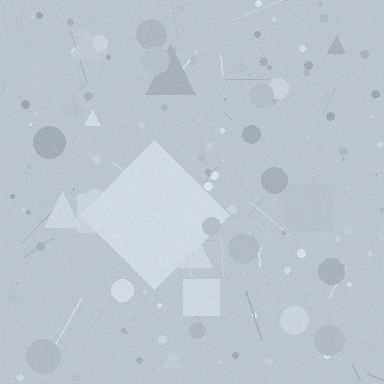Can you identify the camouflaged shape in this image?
The camouflaged shape is a diamond.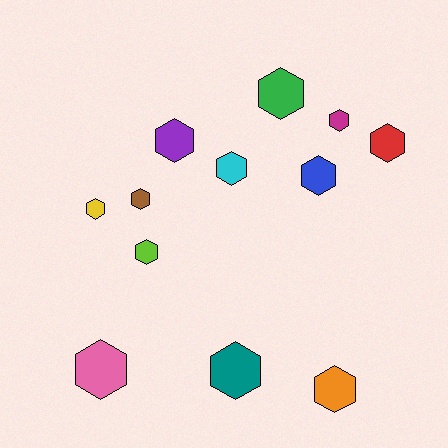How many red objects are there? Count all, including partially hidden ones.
There is 1 red object.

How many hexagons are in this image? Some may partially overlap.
There are 12 hexagons.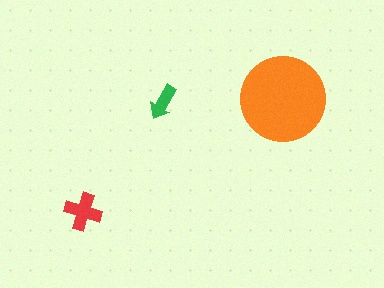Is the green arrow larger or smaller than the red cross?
Smaller.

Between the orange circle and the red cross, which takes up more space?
The orange circle.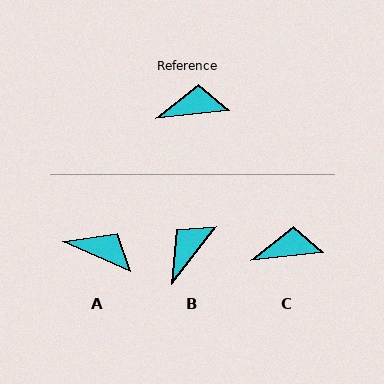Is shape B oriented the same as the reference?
No, it is off by about 46 degrees.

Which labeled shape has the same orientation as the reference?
C.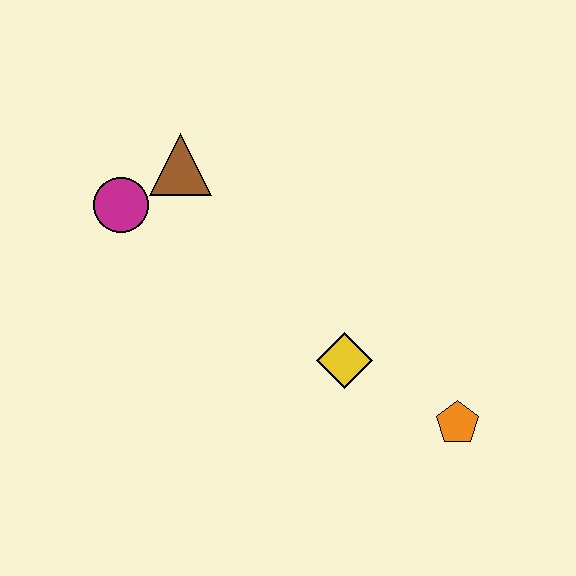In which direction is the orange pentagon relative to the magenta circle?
The orange pentagon is to the right of the magenta circle.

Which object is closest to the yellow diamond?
The orange pentagon is closest to the yellow diamond.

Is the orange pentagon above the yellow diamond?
No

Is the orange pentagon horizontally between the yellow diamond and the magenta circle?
No